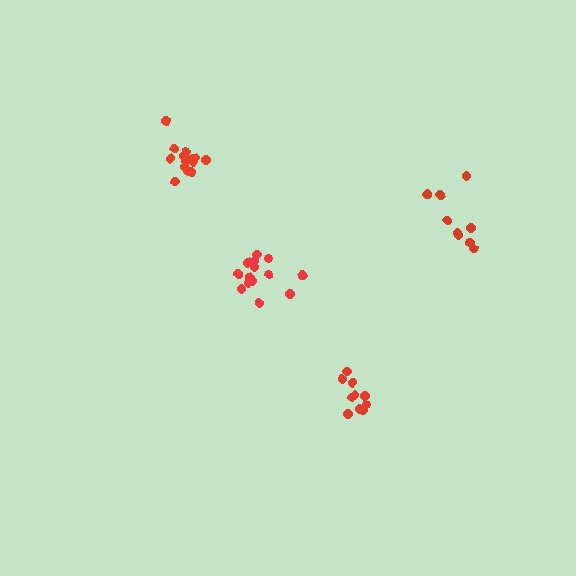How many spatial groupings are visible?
There are 4 spatial groupings.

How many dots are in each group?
Group 1: 10 dots, Group 2: 10 dots, Group 3: 14 dots, Group 4: 14 dots (48 total).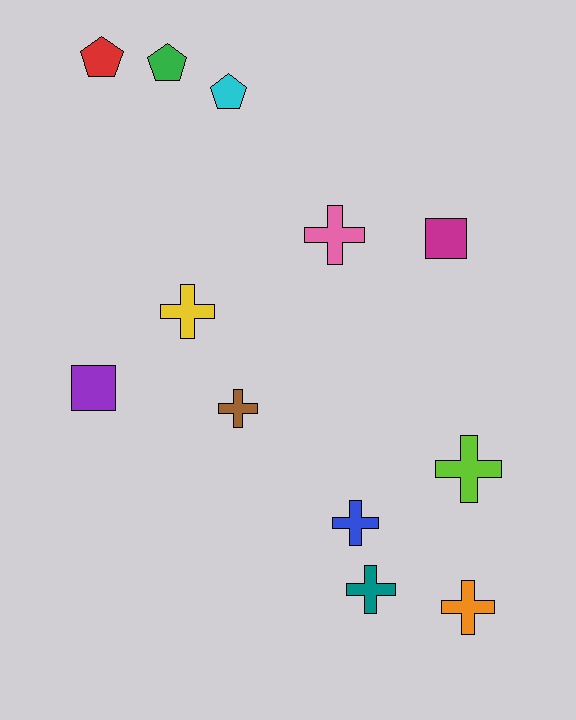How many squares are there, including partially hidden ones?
There are 2 squares.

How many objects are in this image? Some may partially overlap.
There are 12 objects.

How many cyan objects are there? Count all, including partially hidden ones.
There is 1 cyan object.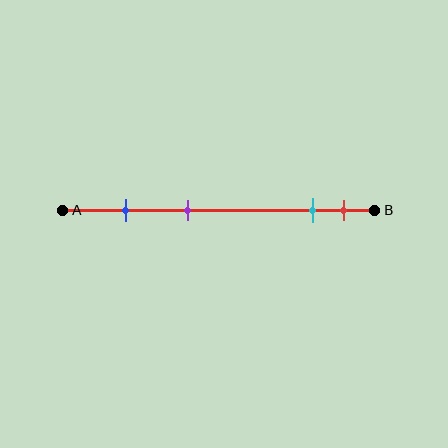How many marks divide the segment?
There are 4 marks dividing the segment.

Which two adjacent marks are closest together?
The cyan and red marks are the closest adjacent pair.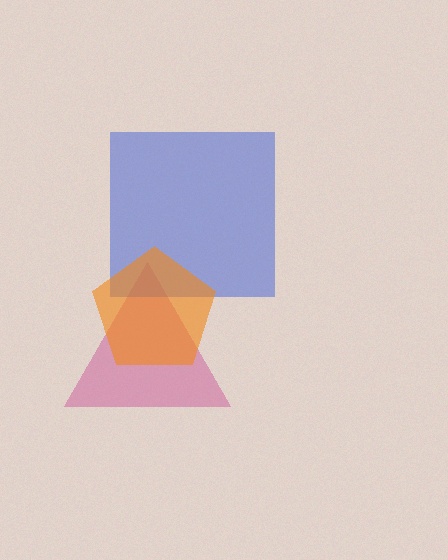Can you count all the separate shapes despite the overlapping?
Yes, there are 3 separate shapes.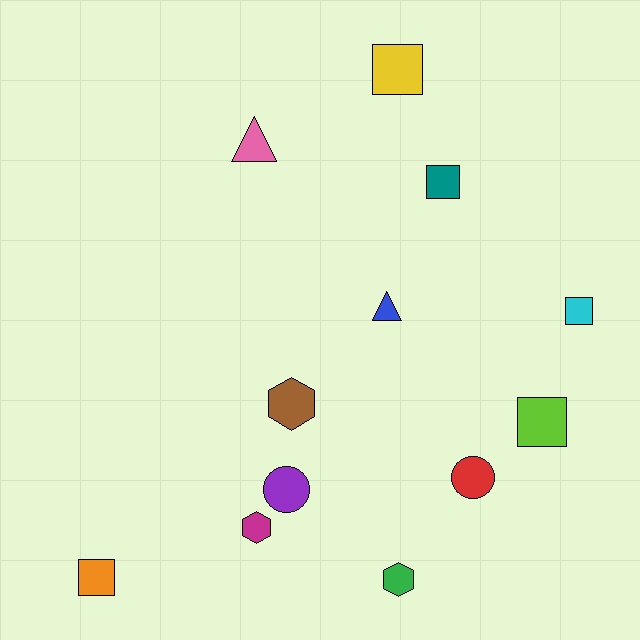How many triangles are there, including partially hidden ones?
There are 2 triangles.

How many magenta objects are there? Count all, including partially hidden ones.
There is 1 magenta object.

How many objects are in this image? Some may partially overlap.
There are 12 objects.